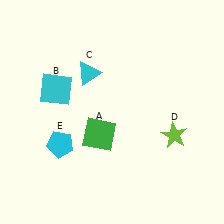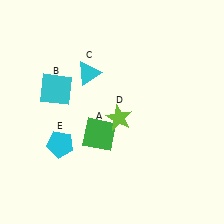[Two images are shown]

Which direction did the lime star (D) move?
The lime star (D) moved left.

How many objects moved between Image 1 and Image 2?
1 object moved between the two images.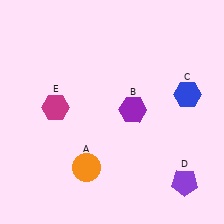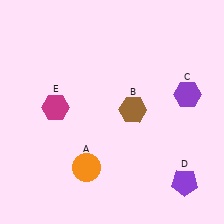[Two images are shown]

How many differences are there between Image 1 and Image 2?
There are 2 differences between the two images.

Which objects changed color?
B changed from purple to brown. C changed from blue to purple.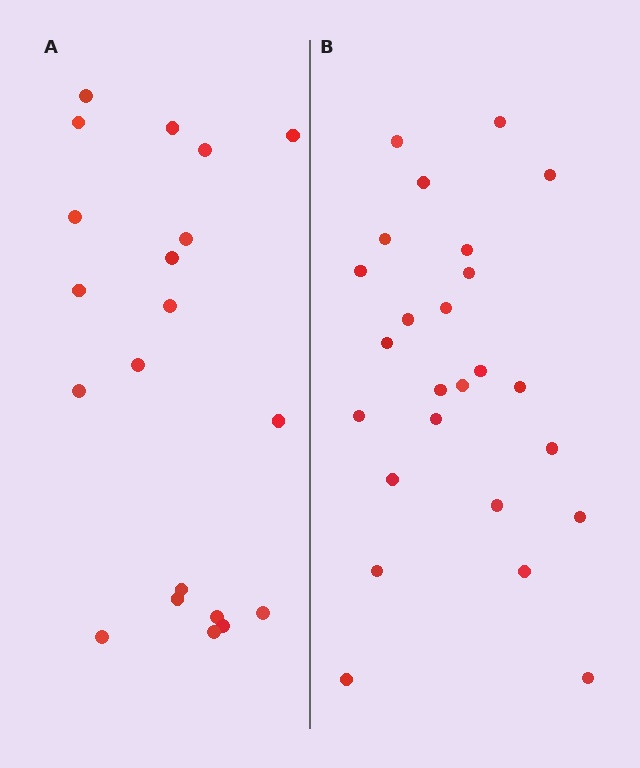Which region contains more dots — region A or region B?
Region B (the right region) has more dots.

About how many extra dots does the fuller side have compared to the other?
Region B has about 5 more dots than region A.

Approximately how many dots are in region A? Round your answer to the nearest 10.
About 20 dots.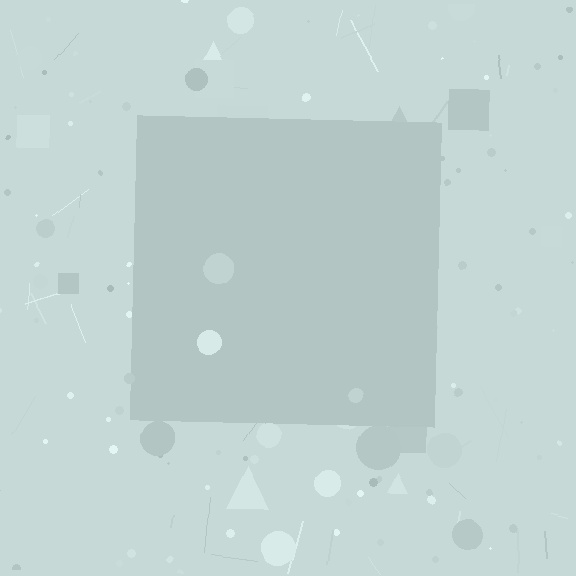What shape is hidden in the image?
A square is hidden in the image.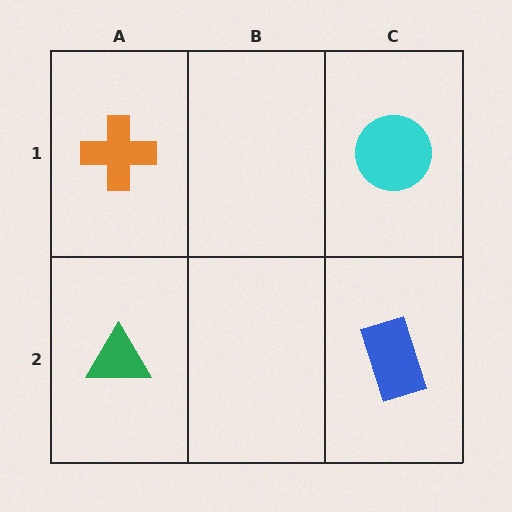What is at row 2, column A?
A green triangle.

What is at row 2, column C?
A blue rectangle.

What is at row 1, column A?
An orange cross.